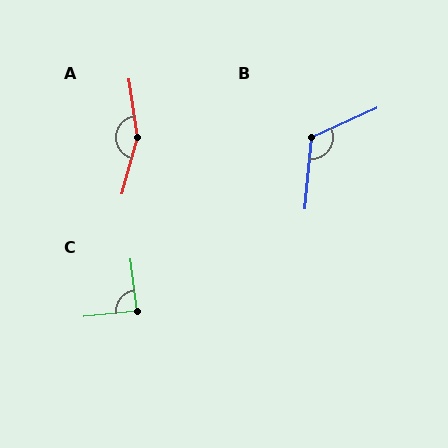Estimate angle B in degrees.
Approximately 120 degrees.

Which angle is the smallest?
C, at approximately 88 degrees.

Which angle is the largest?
A, at approximately 157 degrees.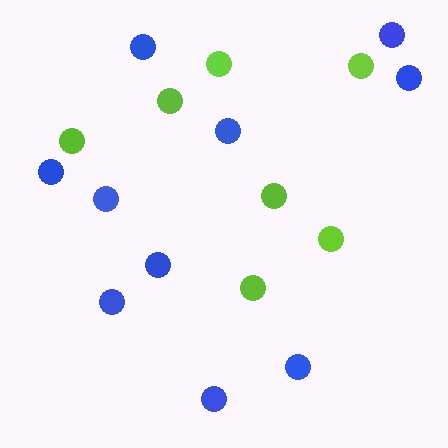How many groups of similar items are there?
There are 2 groups: one group of lime circles (7) and one group of blue circles (10).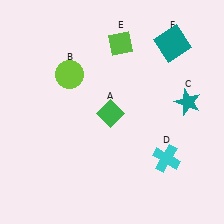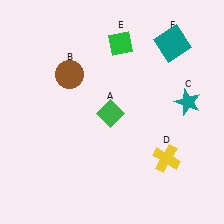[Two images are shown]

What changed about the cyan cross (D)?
In Image 1, D is cyan. In Image 2, it changed to yellow.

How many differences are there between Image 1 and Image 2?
There are 3 differences between the two images.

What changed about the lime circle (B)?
In Image 1, B is lime. In Image 2, it changed to brown.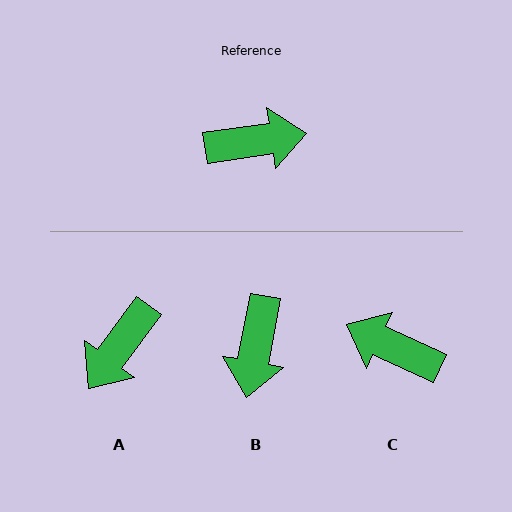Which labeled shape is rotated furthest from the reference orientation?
C, about 147 degrees away.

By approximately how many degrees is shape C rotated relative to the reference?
Approximately 147 degrees counter-clockwise.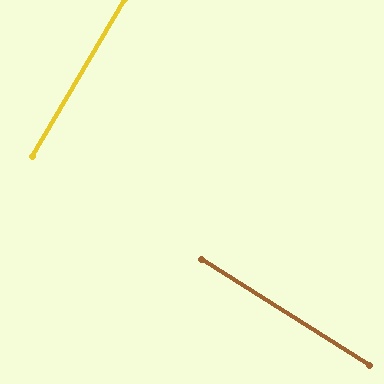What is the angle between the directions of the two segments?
Approximately 88 degrees.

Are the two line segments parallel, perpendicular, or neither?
Perpendicular — they meet at approximately 88°.